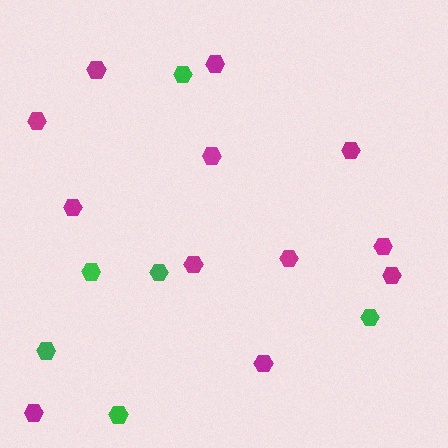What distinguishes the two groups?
There are 2 groups: one group of magenta hexagons (12) and one group of green hexagons (6).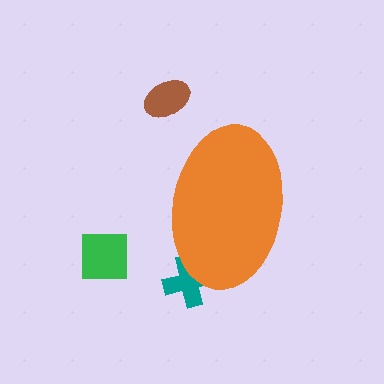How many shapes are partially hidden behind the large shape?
1 shape is partially hidden.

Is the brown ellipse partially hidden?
No, the brown ellipse is fully visible.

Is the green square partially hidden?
No, the green square is fully visible.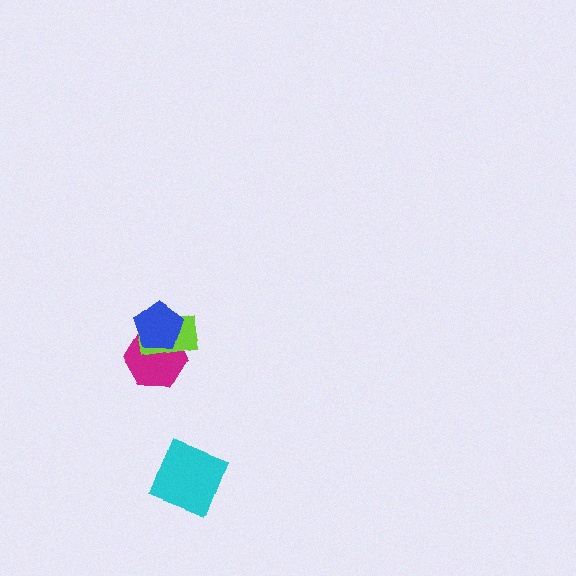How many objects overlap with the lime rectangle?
2 objects overlap with the lime rectangle.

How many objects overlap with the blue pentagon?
2 objects overlap with the blue pentagon.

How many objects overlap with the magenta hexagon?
2 objects overlap with the magenta hexagon.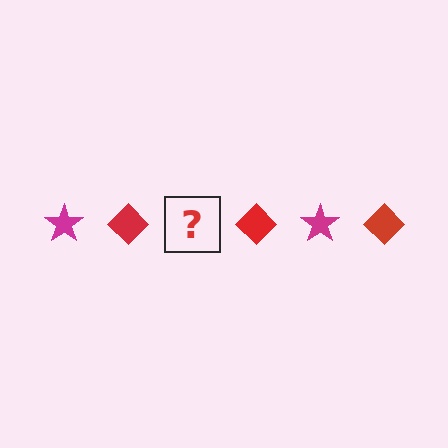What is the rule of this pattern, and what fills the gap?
The rule is that the pattern alternates between magenta star and red diamond. The gap should be filled with a magenta star.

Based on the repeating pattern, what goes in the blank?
The blank should be a magenta star.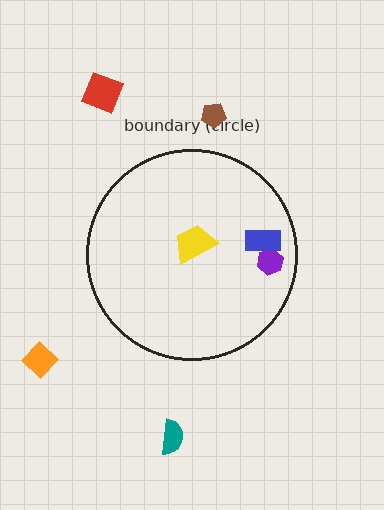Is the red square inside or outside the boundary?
Outside.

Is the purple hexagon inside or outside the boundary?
Inside.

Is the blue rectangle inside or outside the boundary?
Inside.